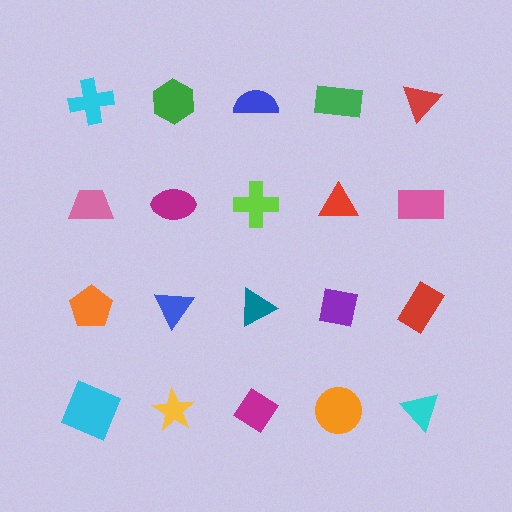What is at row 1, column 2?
A green hexagon.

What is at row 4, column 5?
A cyan triangle.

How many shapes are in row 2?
5 shapes.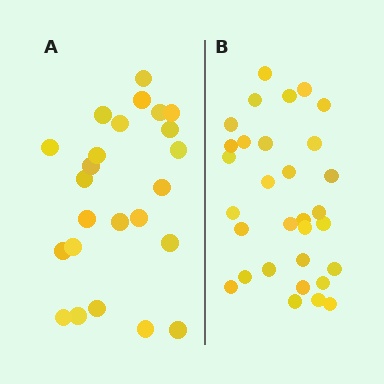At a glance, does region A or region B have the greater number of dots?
Region B (the right region) has more dots.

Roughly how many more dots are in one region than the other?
Region B has roughly 8 or so more dots than region A.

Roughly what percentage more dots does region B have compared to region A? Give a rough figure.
About 30% more.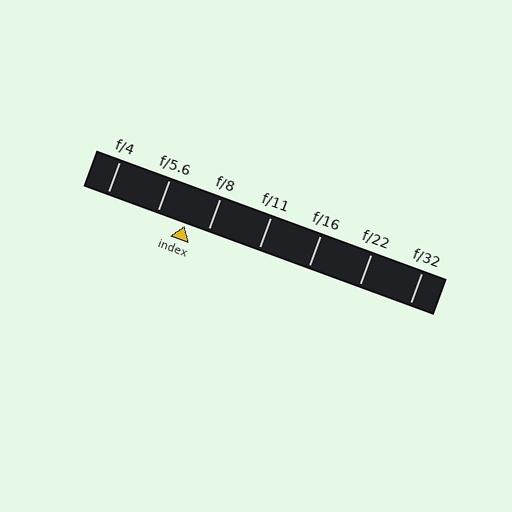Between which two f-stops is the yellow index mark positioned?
The index mark is between f/5.6 and f/8.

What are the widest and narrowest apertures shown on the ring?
The widest aperture shown is f/4 and the narrowest is f/32.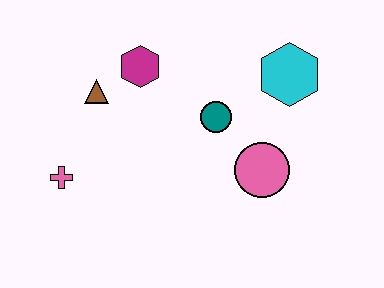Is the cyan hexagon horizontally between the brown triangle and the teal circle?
No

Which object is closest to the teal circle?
The pink circle is closest to the teal circle.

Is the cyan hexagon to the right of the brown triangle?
Yes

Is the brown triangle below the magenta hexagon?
Yes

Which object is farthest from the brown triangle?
The cyan hexagon is farthest from the brown triangle.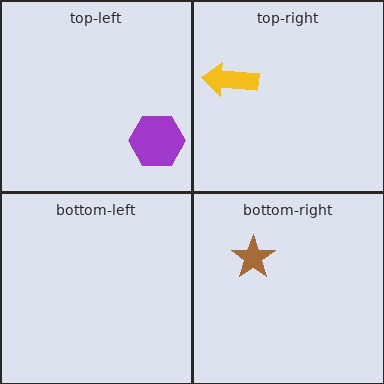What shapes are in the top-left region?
The purple hexagon.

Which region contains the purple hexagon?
The top-left region.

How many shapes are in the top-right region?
1.